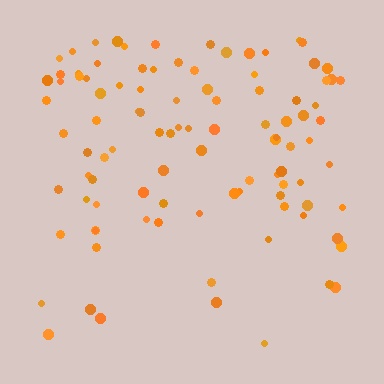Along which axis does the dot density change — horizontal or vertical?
Vertical.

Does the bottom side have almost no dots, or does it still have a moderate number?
Still a moderate number, just noticeably fewer than the top.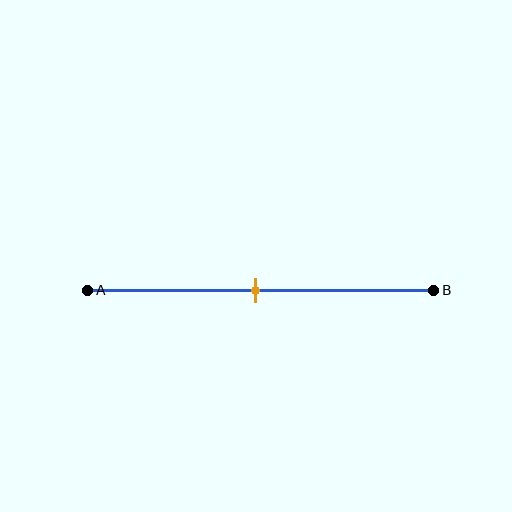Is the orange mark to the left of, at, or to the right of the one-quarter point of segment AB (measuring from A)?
The orange mark is to the right of the one-quarter point of segment AB.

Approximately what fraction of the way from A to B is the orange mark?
The orange mark is approximately 50% of the way from A to B.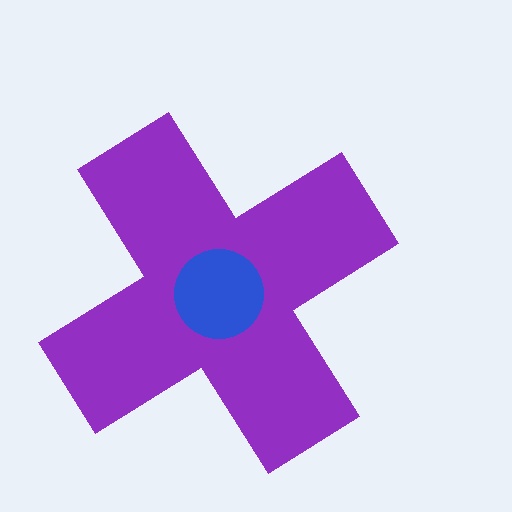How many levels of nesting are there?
2.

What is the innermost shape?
The blue circle.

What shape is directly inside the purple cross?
The blue circle.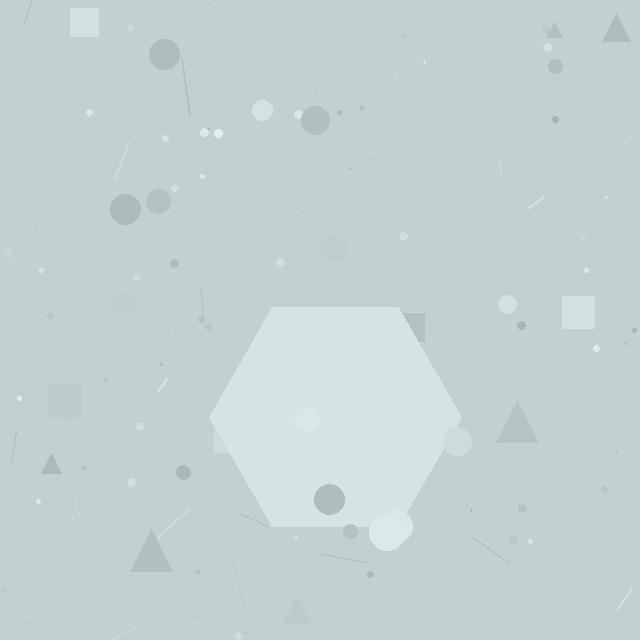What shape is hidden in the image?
A hexagon is hidden in the image.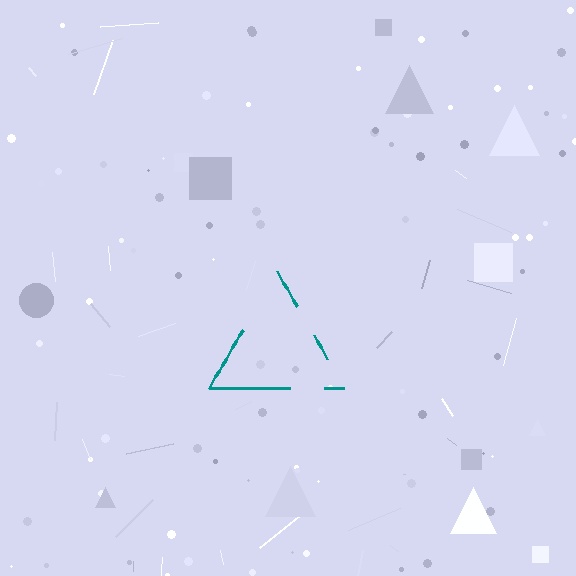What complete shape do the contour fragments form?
The contour fragments form a triangle.